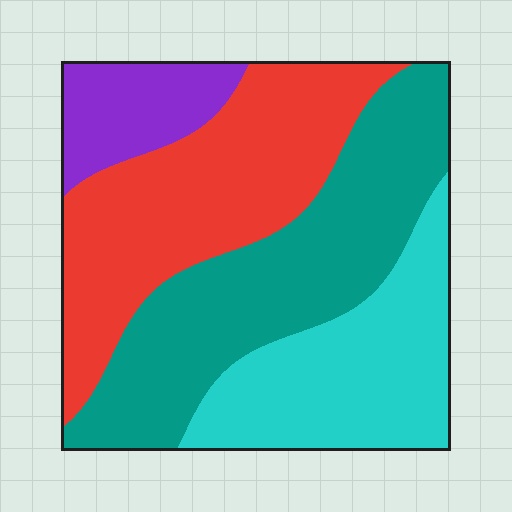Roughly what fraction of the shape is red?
Red takes up between a quarter and a half of the shape.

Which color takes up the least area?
Purple, at roughly 10%.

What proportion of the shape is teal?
Teal covers about 35% of the shape.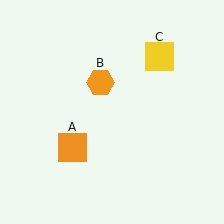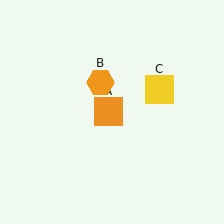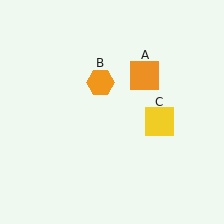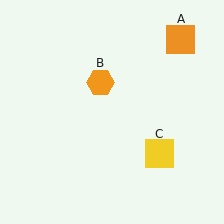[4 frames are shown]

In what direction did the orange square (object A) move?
The orange square (object A) moved up and to the right.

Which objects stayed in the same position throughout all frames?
Orange hexagon (object B) remained stationary.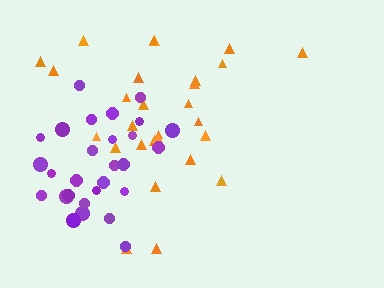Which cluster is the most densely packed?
Purple.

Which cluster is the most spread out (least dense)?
Orange.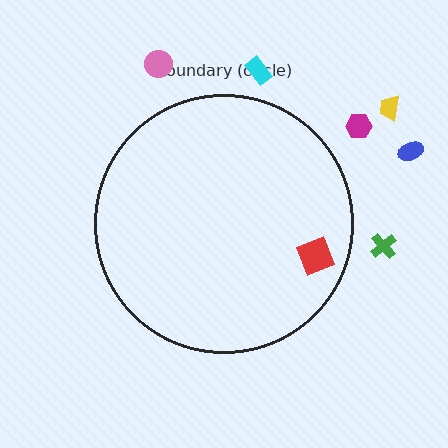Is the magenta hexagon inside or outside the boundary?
Outside.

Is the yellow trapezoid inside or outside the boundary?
Outside.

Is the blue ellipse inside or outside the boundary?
Outside.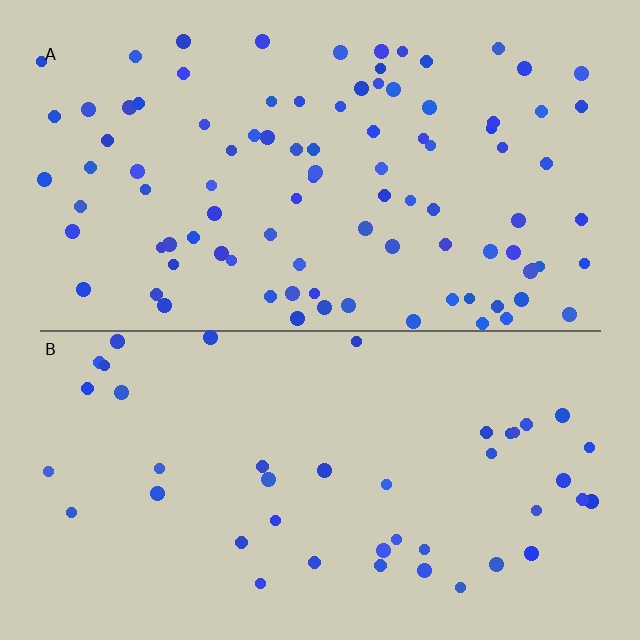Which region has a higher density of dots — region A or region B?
A (the top).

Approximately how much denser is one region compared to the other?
Approximately 2.2× — region A over region B.